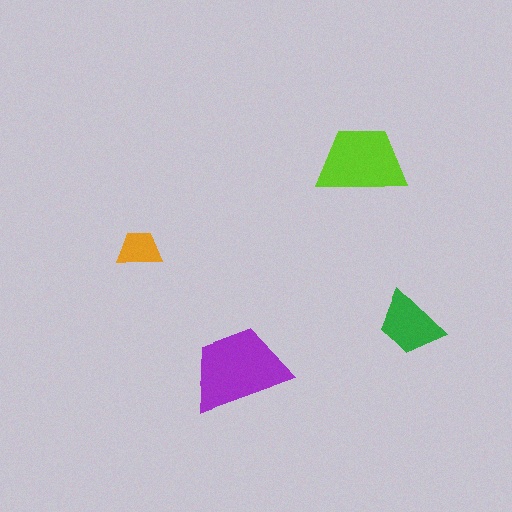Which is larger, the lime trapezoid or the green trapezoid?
The lime one.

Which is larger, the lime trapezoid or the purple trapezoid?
The purple one.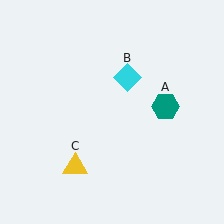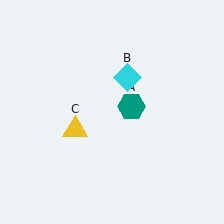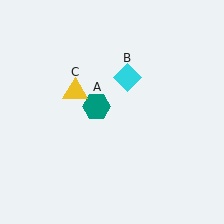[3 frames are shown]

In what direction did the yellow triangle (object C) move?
The yellow triangle (object C) moved up.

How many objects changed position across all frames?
2 objects changed position: teal hexagon (object A), yellow triangle (object C).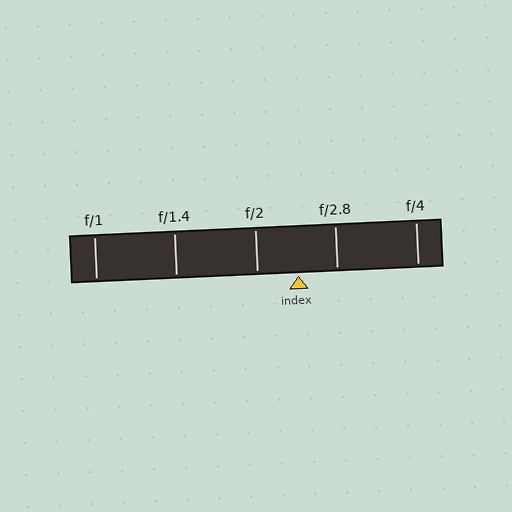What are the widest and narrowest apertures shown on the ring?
The widest aperture shown is f/1 and the narrowest is f/4.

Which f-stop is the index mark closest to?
The index mark is closest to f/2.8.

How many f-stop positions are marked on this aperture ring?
There are 5 f-stop positions marked.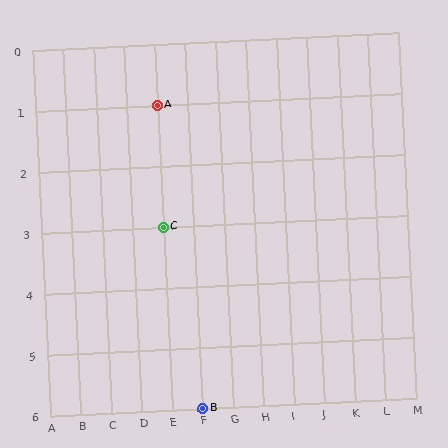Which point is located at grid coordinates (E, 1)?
Point A is at (E, 1).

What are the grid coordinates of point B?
Point B is at grid coordinates (F, 6).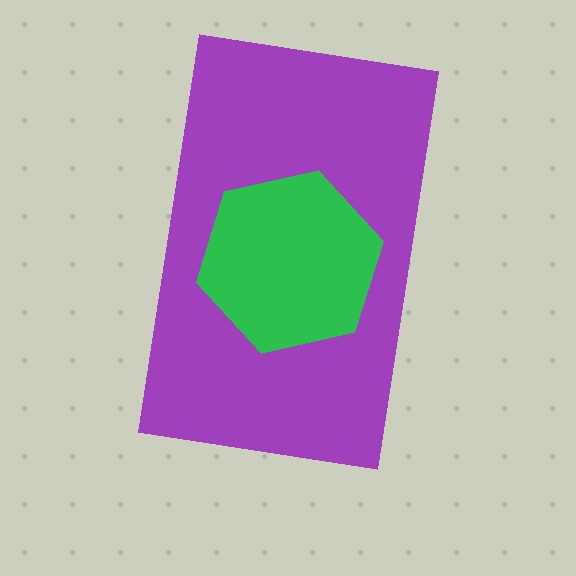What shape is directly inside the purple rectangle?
The green hexagon.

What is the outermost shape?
The purple rectangle.